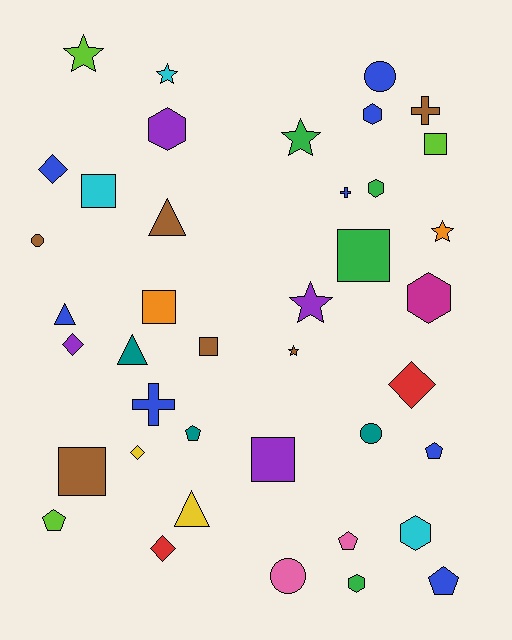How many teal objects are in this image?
There are 3 teal objects.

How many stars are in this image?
There are 6 stars.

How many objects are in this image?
There are 40 objects.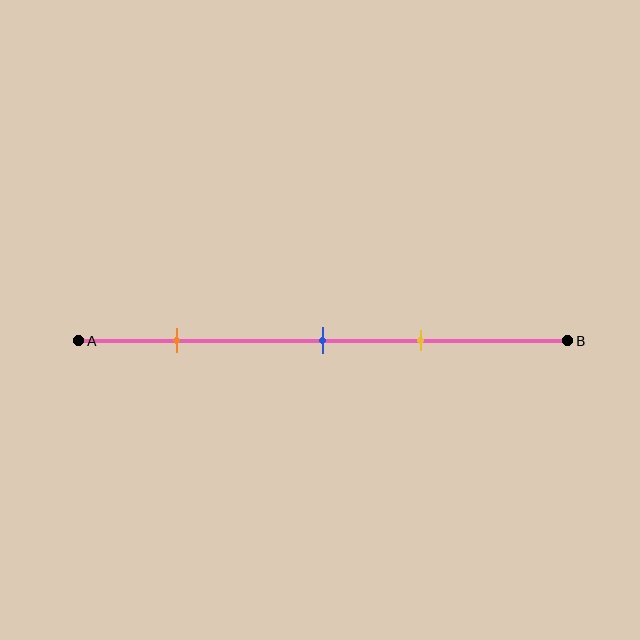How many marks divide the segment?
There are 3 marks dividing the segment.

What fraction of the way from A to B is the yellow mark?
The yellow mark is approximately 70% (0.7) of the way from A to B.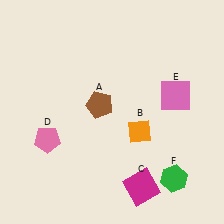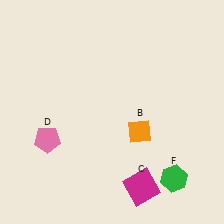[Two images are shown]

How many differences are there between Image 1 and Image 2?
There are 2 differences between the two images.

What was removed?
The pink square (E), the brown pentagon (A) were removed in Image 2.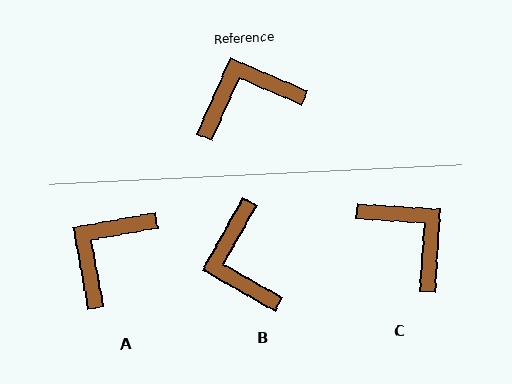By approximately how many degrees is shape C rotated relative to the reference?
Approximately 70 degrees clockwise.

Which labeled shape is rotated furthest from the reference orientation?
B, about 84 degrees away.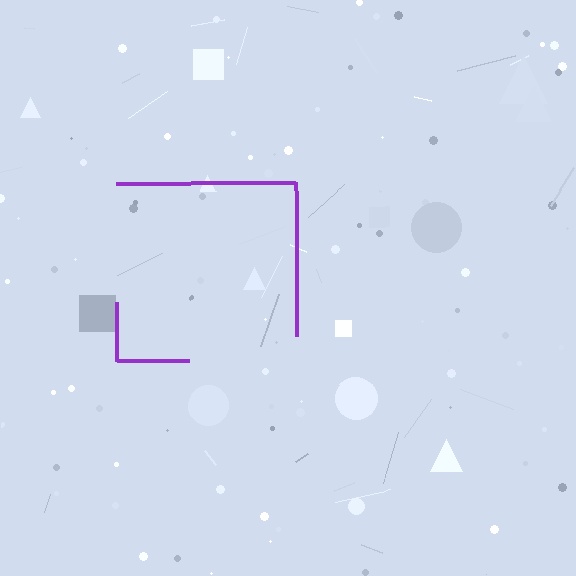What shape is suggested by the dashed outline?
The dashed outline suggests a square.